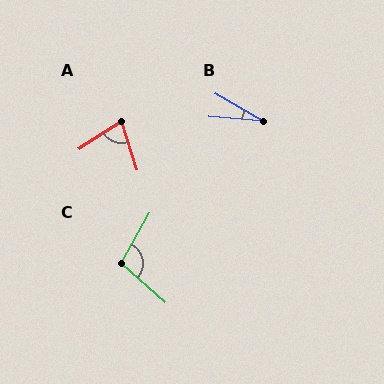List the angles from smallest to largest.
B (26°), A (75°), C (101°).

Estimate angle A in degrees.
Approximately 75 degrees.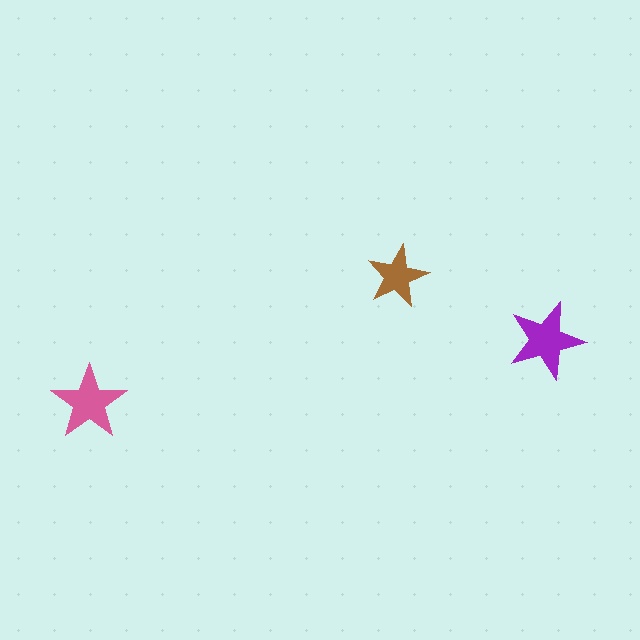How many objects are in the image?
There are 3 objects in the image.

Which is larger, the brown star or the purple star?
The purple one.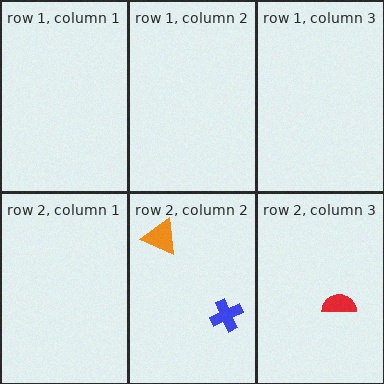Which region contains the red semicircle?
The row 2, column 3 region.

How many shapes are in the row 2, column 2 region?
2.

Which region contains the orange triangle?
The row 2, column 2 region.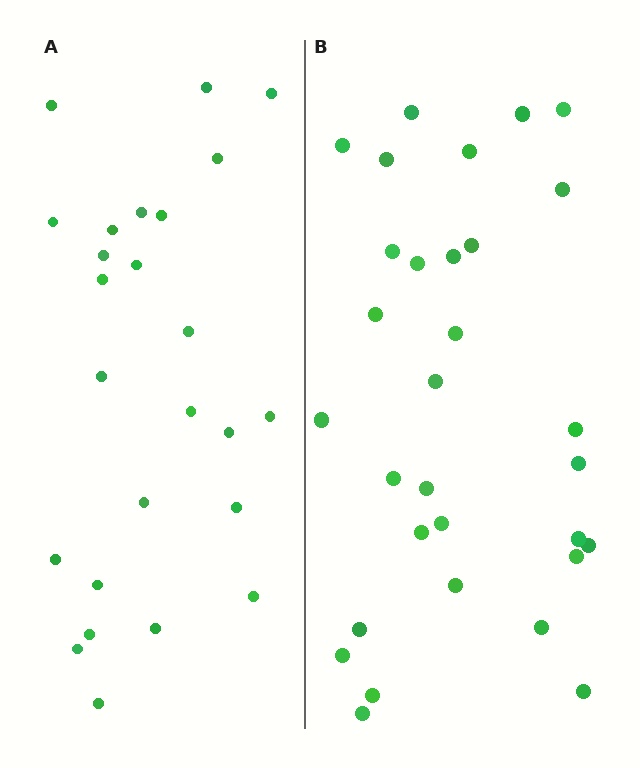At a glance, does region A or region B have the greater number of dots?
Region B (the right region) has more dots.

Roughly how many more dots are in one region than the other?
Region B has about 6 more dots than region A.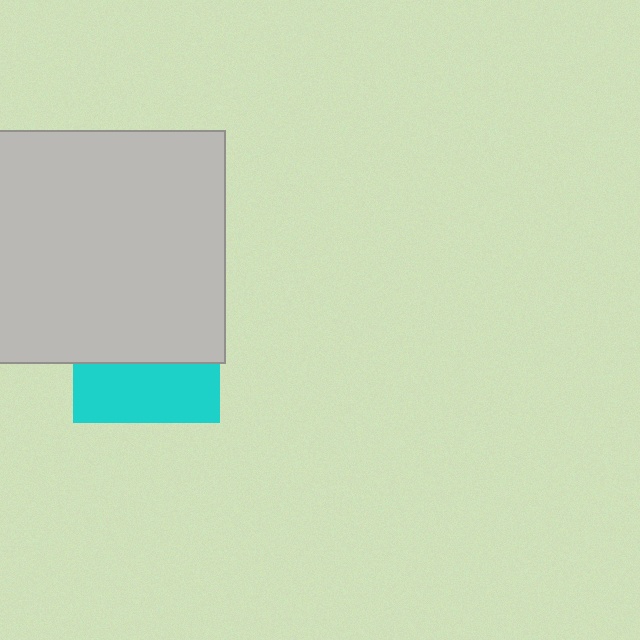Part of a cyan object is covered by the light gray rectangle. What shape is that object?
It is a square.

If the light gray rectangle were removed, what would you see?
You would see the complete cyan square.